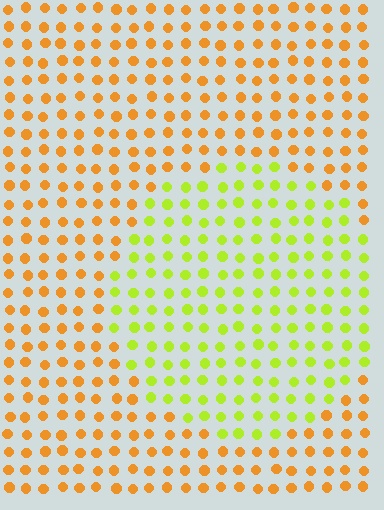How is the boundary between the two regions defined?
The boundary is defined purely by a slight shift in hue (about 47 degrees). Spacing, size, and orientation are identical on both sides.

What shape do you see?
I see a circle.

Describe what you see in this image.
The image is filled with small orange elements in a uniform arrangement. A circle-shaped region is visible where the elements are tinted to a slightly different hue, forming a subtle color boundary.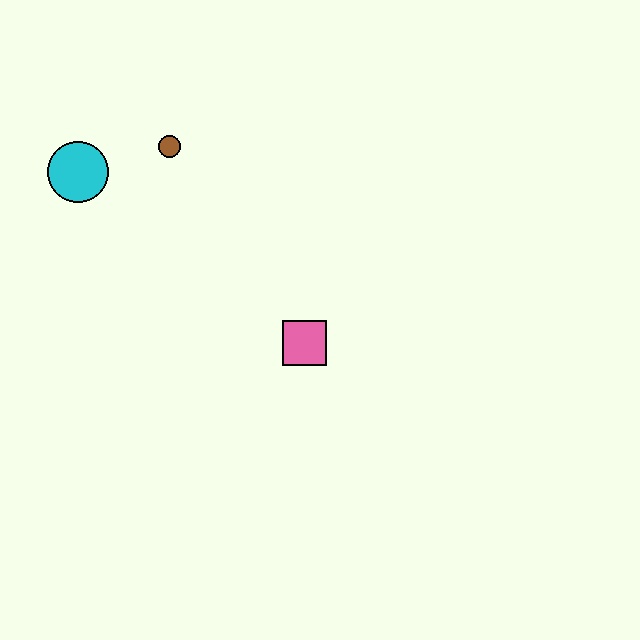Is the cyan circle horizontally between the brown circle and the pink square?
No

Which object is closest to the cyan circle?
The brown circle is closest to the cyan circle.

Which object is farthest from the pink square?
The cyan circle is farthest from the pink square.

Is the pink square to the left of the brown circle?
No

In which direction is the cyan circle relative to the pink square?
The cyan circle is to the left of the pink square.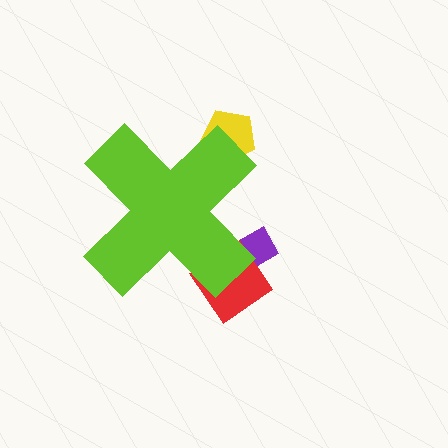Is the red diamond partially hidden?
Yes, the red diamond is partially hidden behind the lime cross.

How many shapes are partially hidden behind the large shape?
3 shapes are partially hidden.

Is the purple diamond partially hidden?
Yes, the purple diamond is partially hidden behind the lime cross.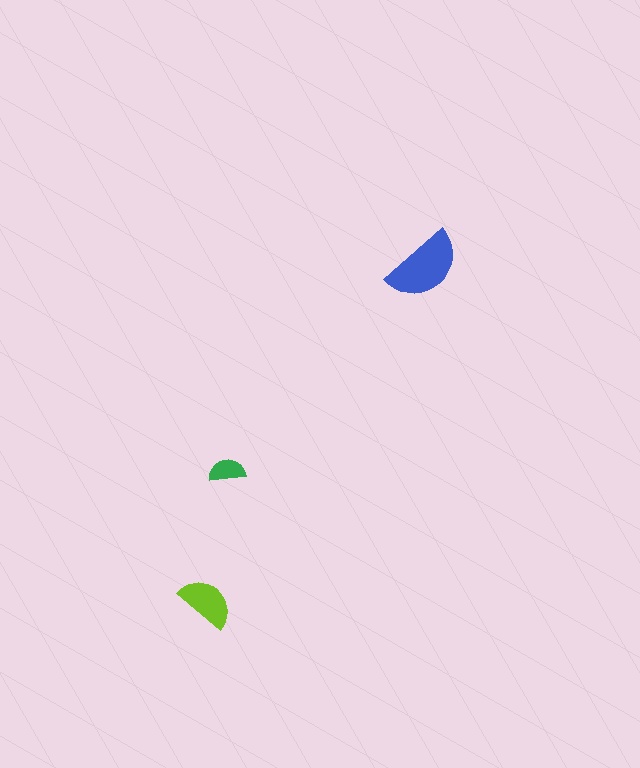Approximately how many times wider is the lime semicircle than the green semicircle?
About 1.5 times wider.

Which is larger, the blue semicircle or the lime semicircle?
The blue one.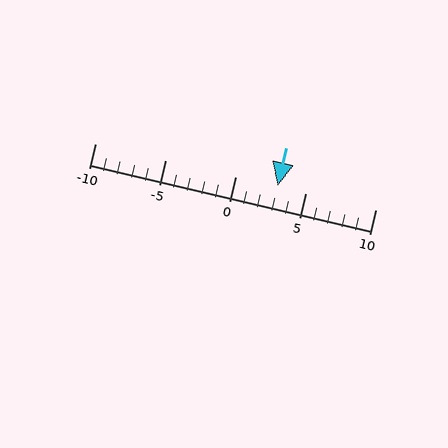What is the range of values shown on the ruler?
The ruler shows values from -10 to 10.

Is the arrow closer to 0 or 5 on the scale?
The arrow is closer to 5.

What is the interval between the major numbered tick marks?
The major tick marks are spaced 5 units apart.